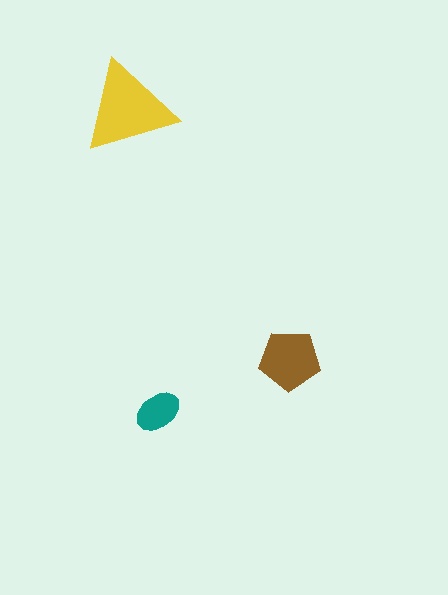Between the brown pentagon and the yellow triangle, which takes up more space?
The yellow triangle.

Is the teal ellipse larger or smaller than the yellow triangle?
Smaller.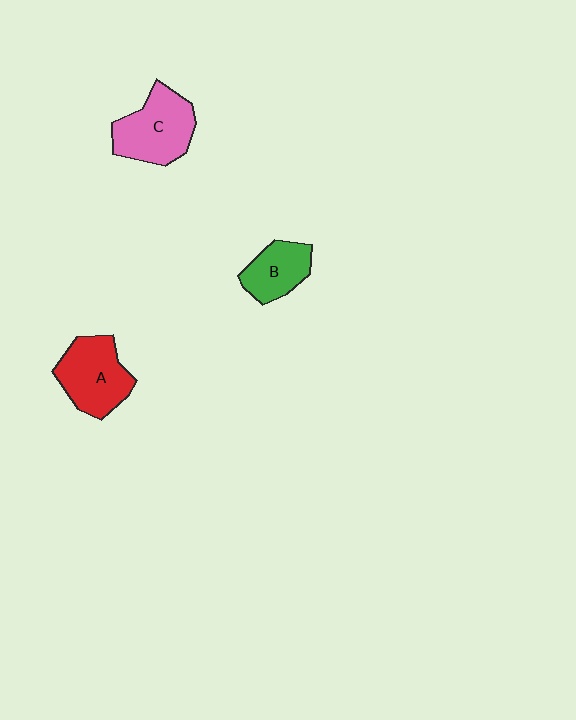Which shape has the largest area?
Shape C (pink).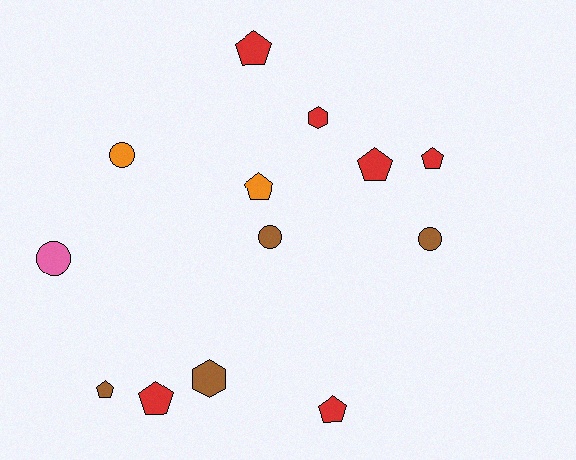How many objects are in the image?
There are 13 objects.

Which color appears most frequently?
Red, with 6 objects.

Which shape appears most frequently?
Pentagon, with 7 objects.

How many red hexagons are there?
There is 1 red hexagon.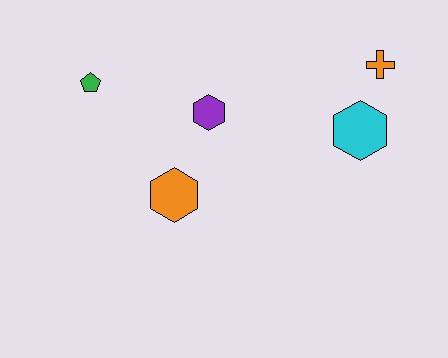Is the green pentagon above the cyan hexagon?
Yes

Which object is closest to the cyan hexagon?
The orange cross is closest to the cyan hexagon.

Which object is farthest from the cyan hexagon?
The green pentagon is farthest from the cyan hexagon.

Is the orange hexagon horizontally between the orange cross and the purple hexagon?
No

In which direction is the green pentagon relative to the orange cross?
The green pentagon is to the left of the orange cross.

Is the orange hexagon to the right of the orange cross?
No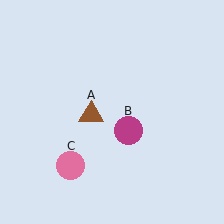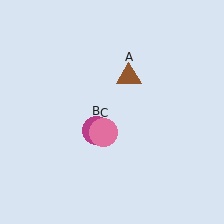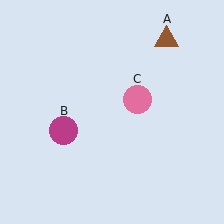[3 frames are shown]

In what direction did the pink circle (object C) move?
The pink circle (object C) moved up and to the right.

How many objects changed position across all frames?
3 objects changed position: brown triangle (object A), magenta circle (object B), pink circle (object C).